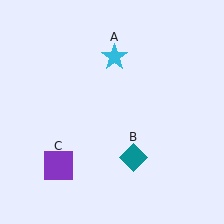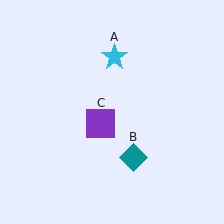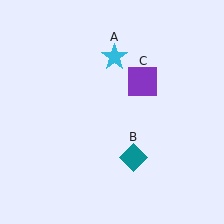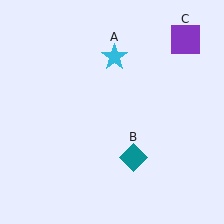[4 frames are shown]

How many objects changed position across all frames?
1 object changed position: purple square (object C).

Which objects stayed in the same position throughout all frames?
Cyan star (object A) and teal diamond (object B) remained stationary.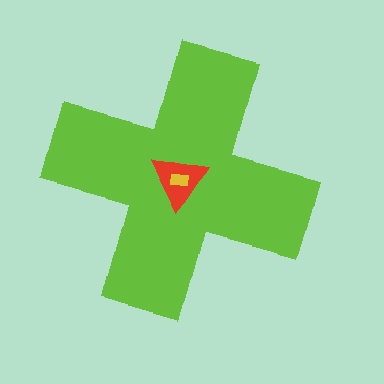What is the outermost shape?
The lime cross.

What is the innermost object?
The yellow rectangle.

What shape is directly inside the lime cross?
The red triangle.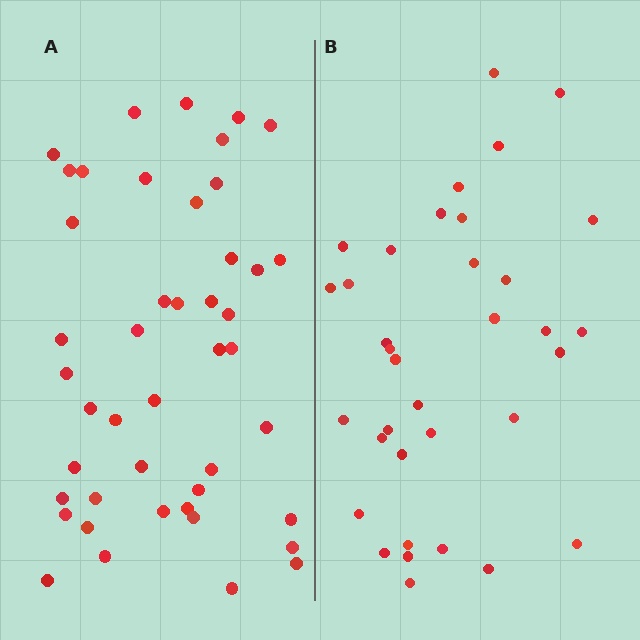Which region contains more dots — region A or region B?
Region A (the left region) has more dots.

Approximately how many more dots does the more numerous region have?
Region A has roughly 10 or so more dots than region B.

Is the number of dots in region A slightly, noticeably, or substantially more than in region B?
Region A has noticeably more, but not dramatically so. The ratio is roughly 1.3 to 1.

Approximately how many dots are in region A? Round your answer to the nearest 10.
About 40 dots. (The exact count is 45, which rounds to 40.)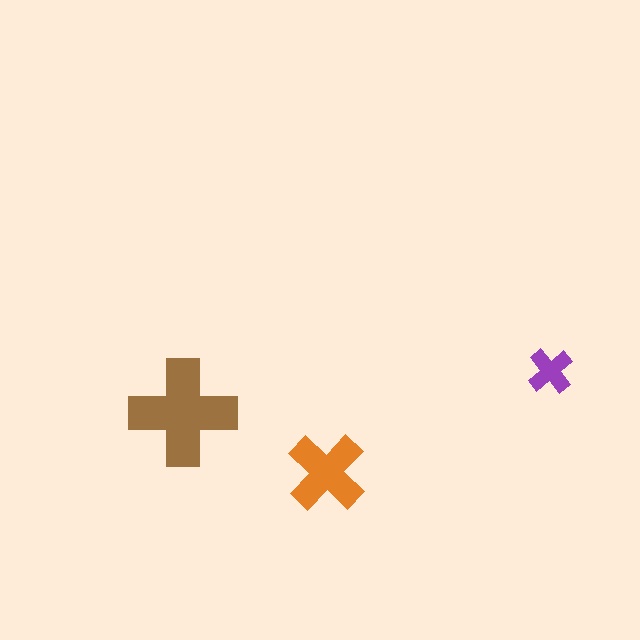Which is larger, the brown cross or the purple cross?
The brown one.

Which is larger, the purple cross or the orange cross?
The orange one.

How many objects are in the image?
There are 3 objects in the image.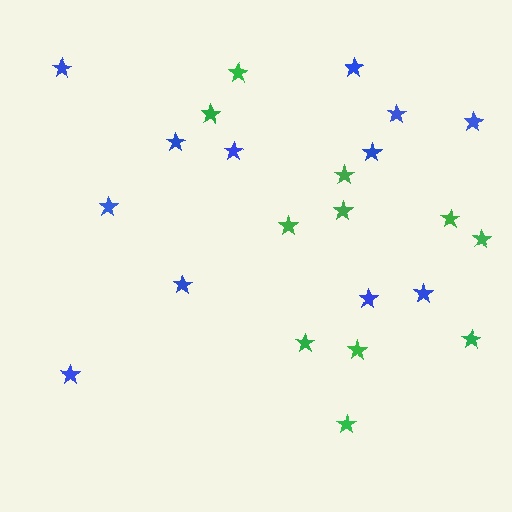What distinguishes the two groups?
There are 2 groups: one group of green stars (11) and one group of blue stars (12).